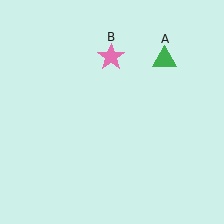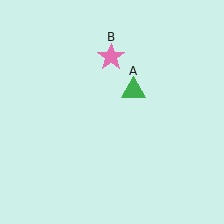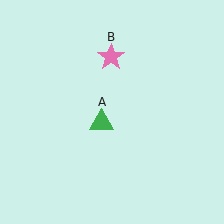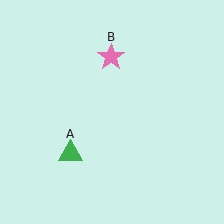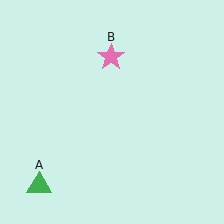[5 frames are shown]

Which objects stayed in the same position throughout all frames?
Pink star (object B) remained stationary.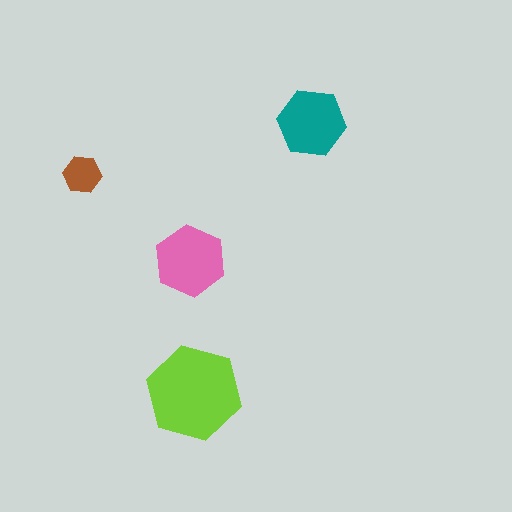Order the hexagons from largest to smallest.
the lime one, the pink one, the teal one, the brown one.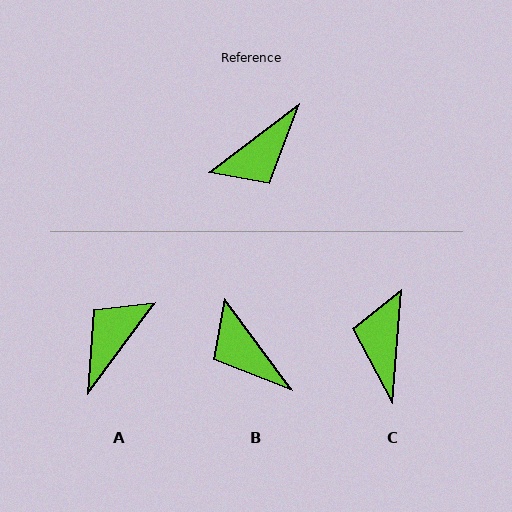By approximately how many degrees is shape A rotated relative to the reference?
Approximately 163 degrees clockwise.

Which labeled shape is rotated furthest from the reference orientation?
A, about 163 degrees away.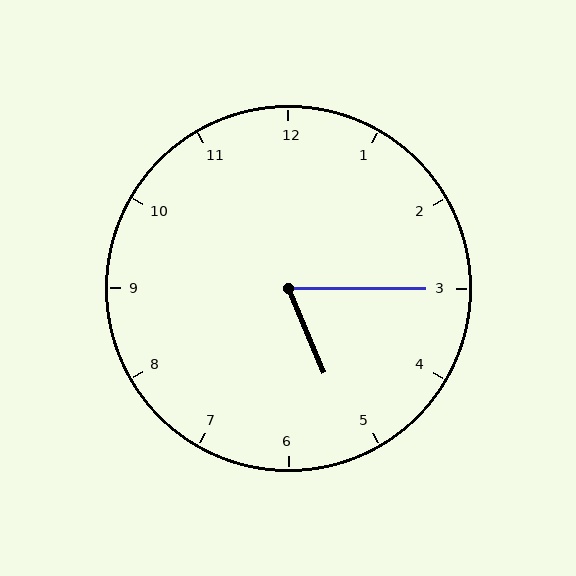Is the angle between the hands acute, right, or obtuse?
It is acute.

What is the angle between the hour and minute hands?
Approximately 68 degrees.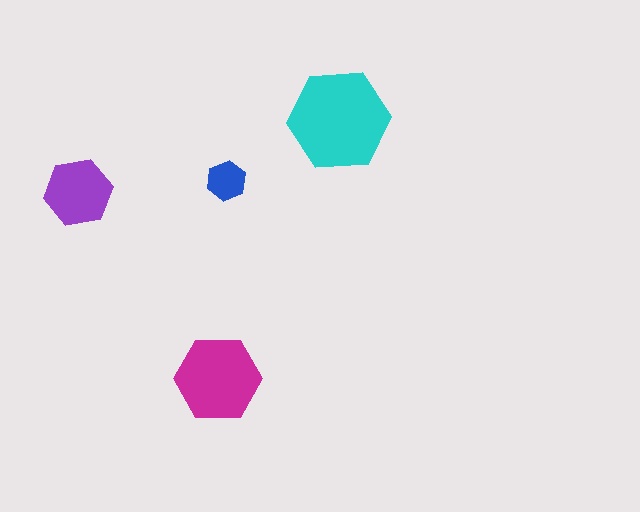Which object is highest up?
The cyan hexagon is topmost.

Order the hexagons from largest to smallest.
the cyan one, the magenta one, the purple one, the blue one.